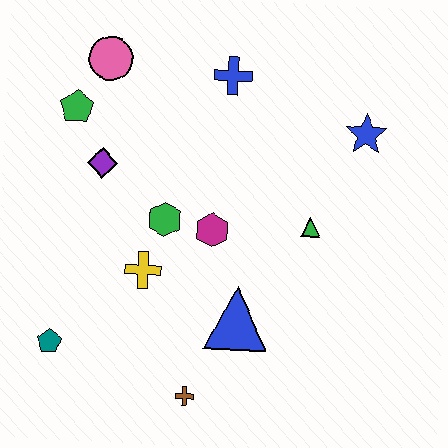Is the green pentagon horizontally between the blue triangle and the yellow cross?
No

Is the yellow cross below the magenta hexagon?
Yes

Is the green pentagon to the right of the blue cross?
No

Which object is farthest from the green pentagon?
The brown cross is farthest from the green pentagon.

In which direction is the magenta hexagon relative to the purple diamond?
The magenta hexagon is to the right of the purple diamond.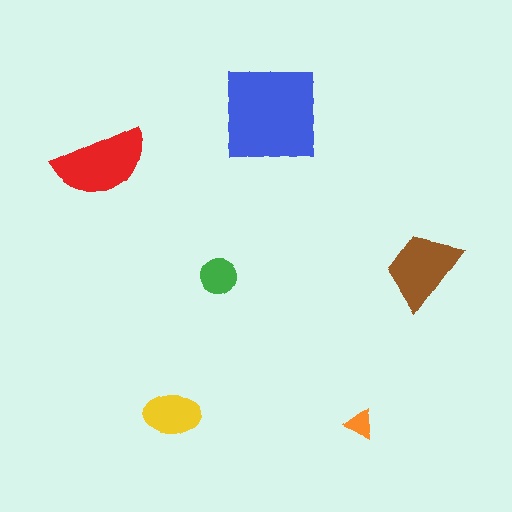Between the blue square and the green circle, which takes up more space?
The blue square.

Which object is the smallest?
The orange triangle.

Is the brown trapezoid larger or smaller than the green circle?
Larger.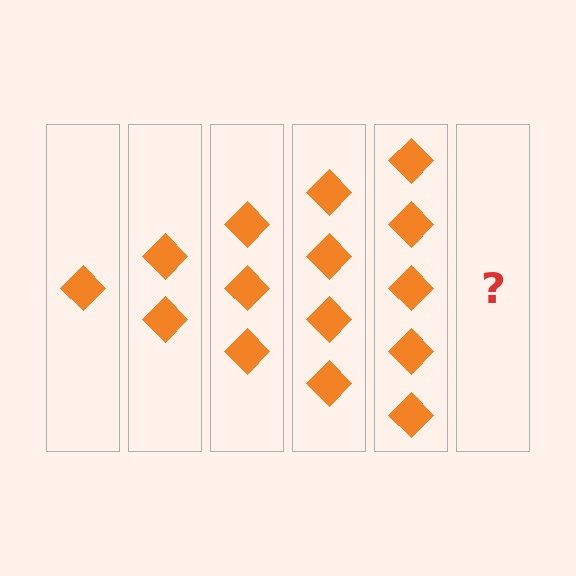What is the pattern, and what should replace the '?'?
The pattern is that each step adds one more diamond. The '?' should be 6 diamonds.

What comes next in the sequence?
The next element should be 6 diamonds.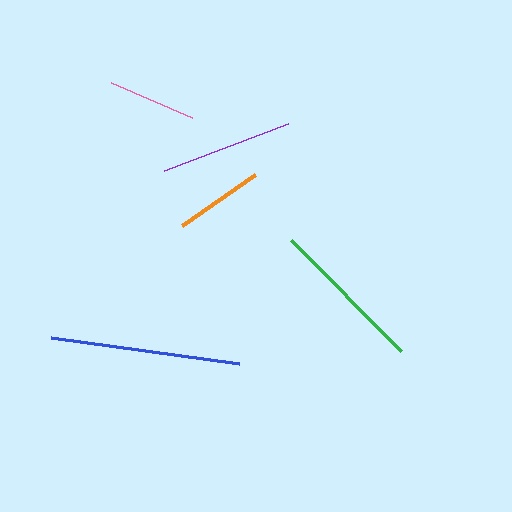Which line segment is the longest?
The blue line is the longest at approximately 190 pixels.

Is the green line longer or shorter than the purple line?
The green line is longer than the purple line.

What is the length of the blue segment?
The blue segment is approximately 190 pixels long.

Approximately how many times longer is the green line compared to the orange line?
The green line is approximately 1.8 times the length of the orange line.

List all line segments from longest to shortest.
From longest to shortest: blue, green, purple, orange, pink.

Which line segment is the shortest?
The pink line is the shortest at approximately 88 pixels.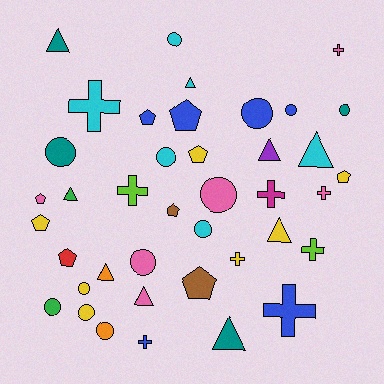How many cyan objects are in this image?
There are 6 cyan objects.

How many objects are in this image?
There are 40 objects.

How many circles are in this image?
There are 13 circles.